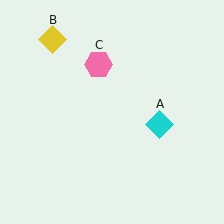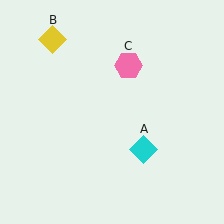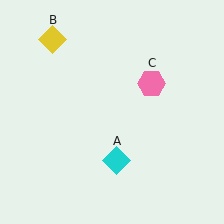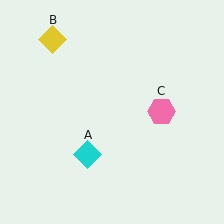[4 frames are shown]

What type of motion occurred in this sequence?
The cyan diamond (object A), pink hexagon (object C) rotated clockwise around the center of the scene.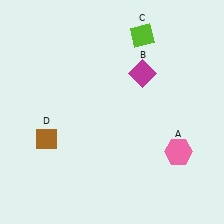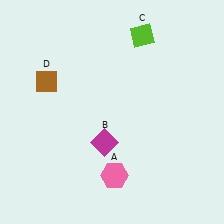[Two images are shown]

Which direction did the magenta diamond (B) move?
The magenta diamond (B) moved down.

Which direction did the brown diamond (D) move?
The brown diamond (D) moved up.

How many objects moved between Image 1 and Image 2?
3 objects moved between the two images.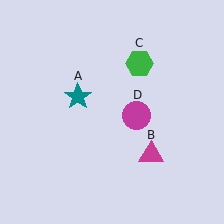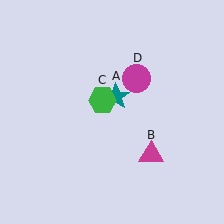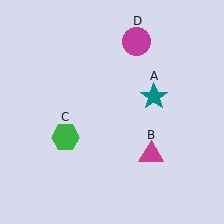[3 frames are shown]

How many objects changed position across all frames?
3 objects changed position: teal star (object A), green hexagon (object C), magenta circle (object D).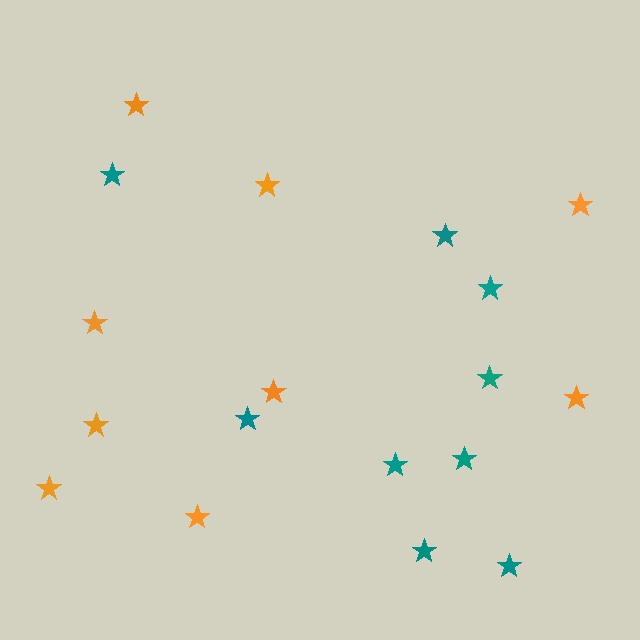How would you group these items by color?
There are 2 groups: one group of teal stars (9) and one group of orange stars (9).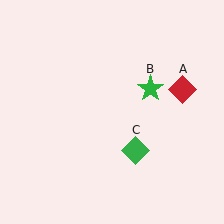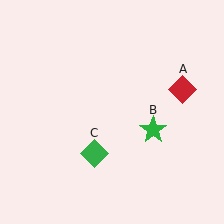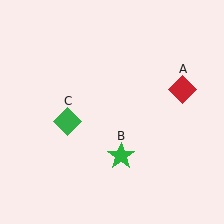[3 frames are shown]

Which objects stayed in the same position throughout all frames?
Red diamond (object A) remained stationary.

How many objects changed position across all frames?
2 objects changed position: green star (object B), green diamond (object C).